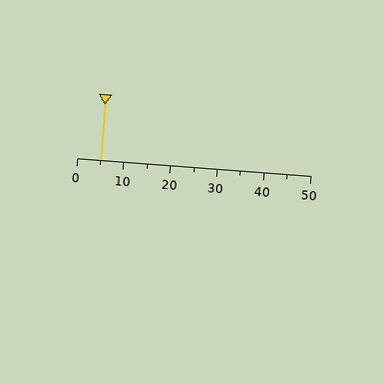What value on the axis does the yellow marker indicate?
The marker indicates approximately 5.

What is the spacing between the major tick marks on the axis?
The major ticks are spaced 10 apart.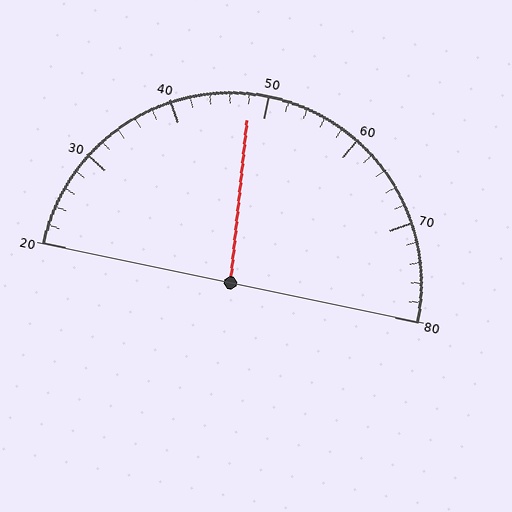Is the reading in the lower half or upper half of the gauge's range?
The reading is in the lower half of the range (20 to 80).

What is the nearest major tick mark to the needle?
The nearest major tick mark is 50.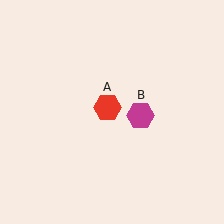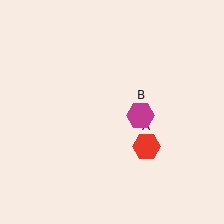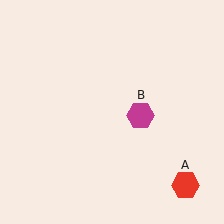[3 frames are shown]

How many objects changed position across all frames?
1 object changed position: red hexagon (object A).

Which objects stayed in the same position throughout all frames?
Magenta hexagon (object B) remained stationary.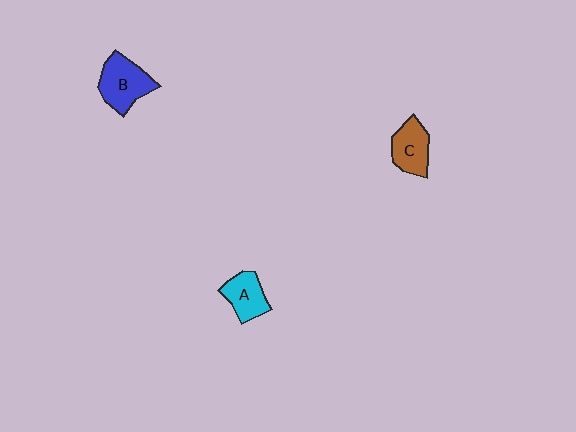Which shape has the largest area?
Shape B (blue).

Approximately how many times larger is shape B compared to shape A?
Approximately 1.4 times.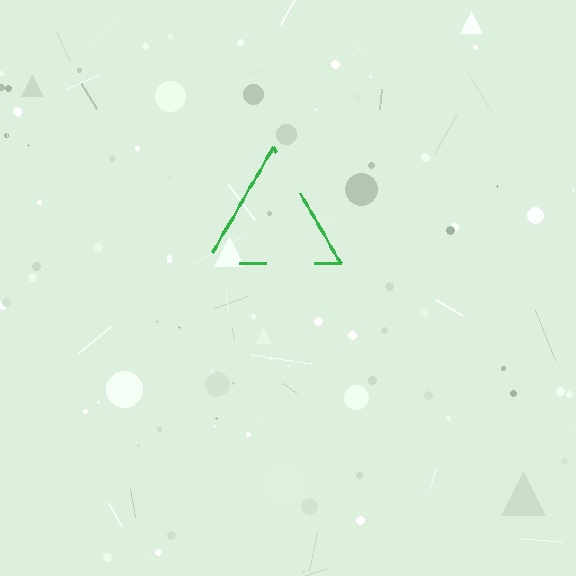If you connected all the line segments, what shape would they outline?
They would outline a triangle.